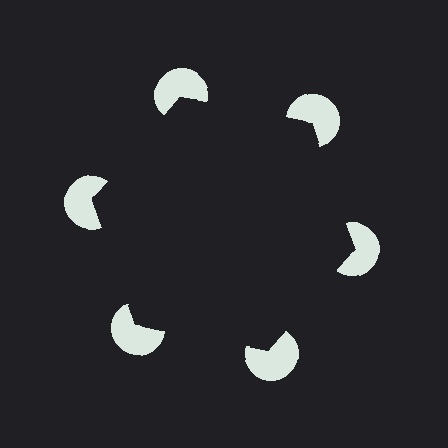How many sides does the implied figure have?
6 sides.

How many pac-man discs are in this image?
There are 6 — one at each vertex of the illusory hexagon.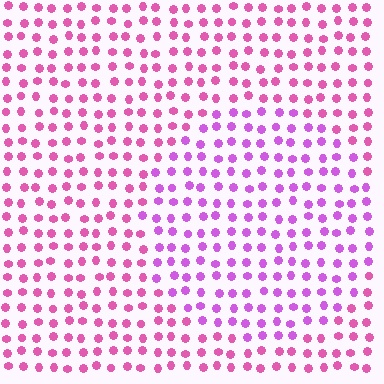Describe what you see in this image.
The image is filled with small pink elements in a uniform arrangement. A circle-shaped region is visible where the elements are tinted to a slightly different hue, forming a subtle color boundary.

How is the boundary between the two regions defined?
The boundary is defined purely by a slight shift in hue (about 30 degrees). Spacing, size, and orientation are identical on both sides.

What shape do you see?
I see a circle.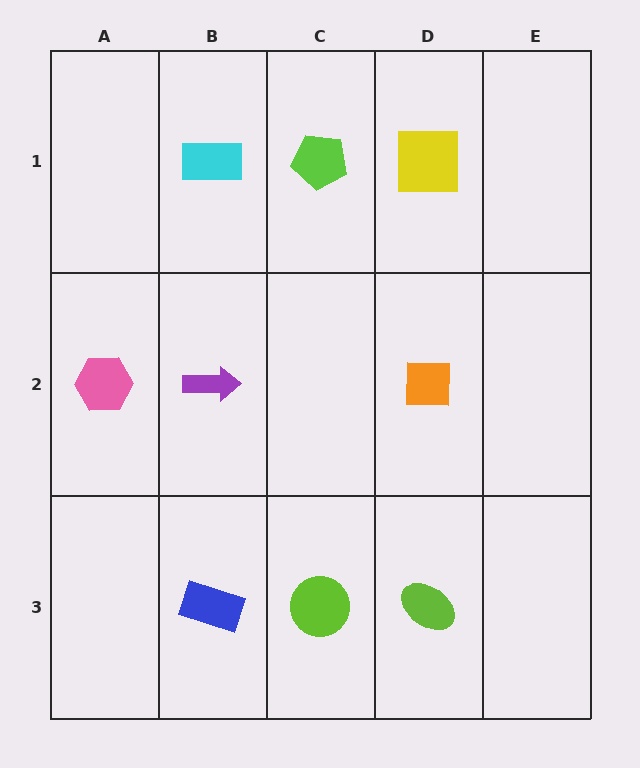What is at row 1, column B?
A cyan rectangle.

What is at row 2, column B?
A purple arrow.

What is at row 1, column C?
A lime pentagon.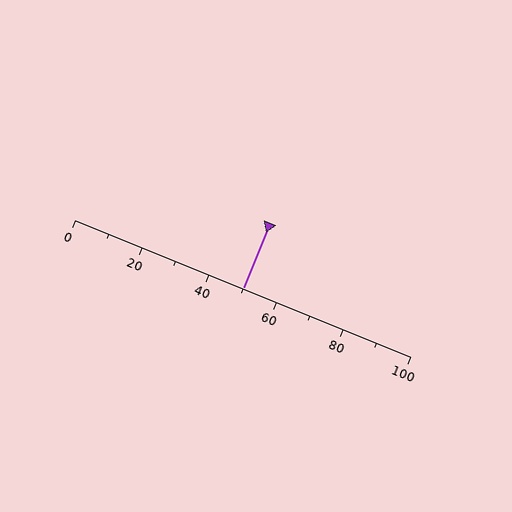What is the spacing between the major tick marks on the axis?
The major ticks are spaced 20 apart.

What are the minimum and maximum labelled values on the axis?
The axis runs from 0 to 100.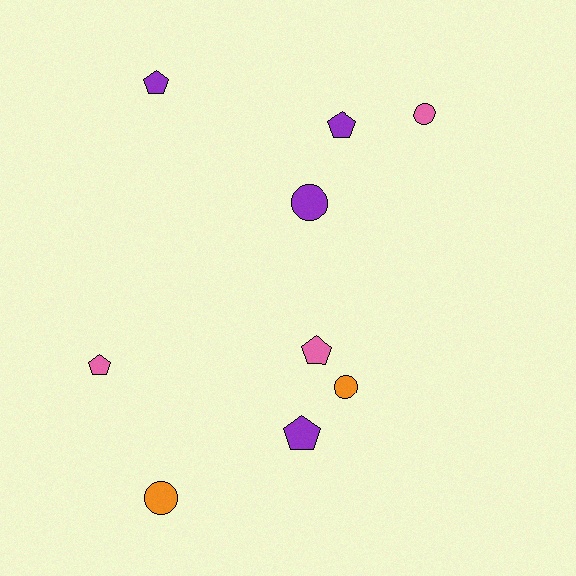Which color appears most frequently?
Purple, with 4 objects.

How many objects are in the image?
There are 9 objects.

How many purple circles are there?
There is 1 purple circle.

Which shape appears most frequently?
Pentagon, with 5 objects.